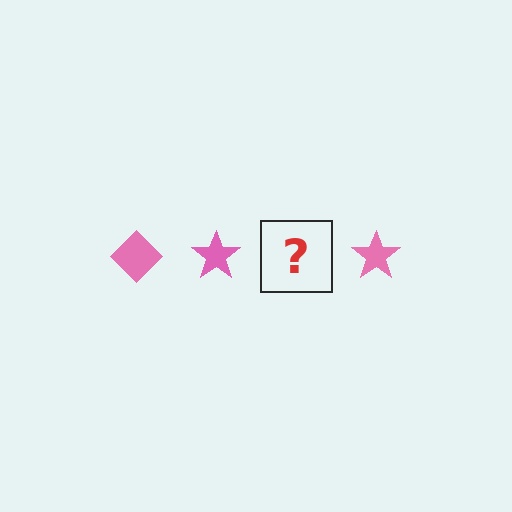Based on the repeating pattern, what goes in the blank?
The blank should be a pink diamond.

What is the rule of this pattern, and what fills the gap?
The rule is that the pattern cycles through diamond, star shapes in pink. The gap should be filled with a pink diamond.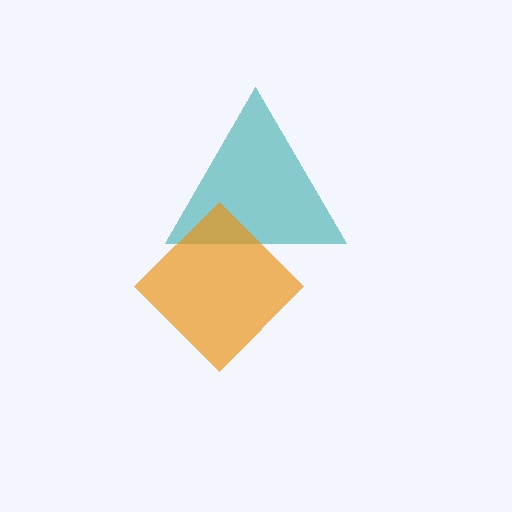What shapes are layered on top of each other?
The layered shapes are: a teal triangle, an orange diamond.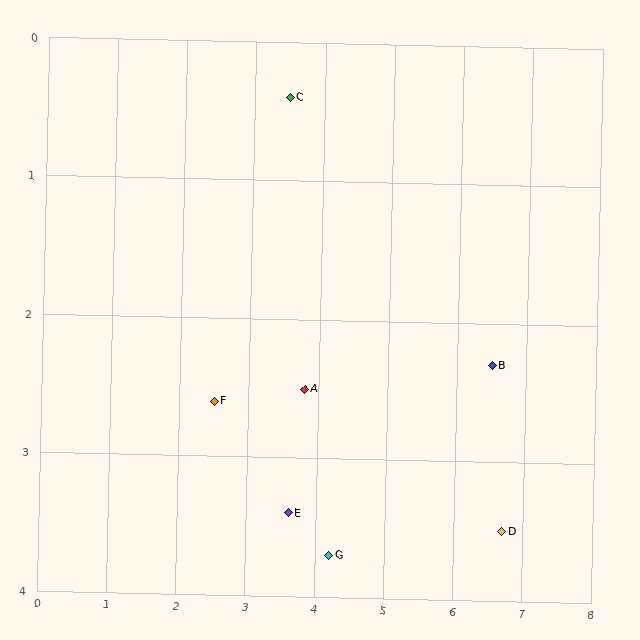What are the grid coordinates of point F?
Point F is at approximately (2.5, 2.6).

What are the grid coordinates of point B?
Point B is at approximately (6.5, 2.3).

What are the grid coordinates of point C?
Point C is at approximately (3.5, 0.4).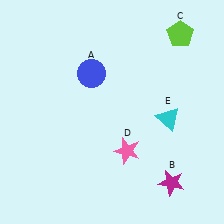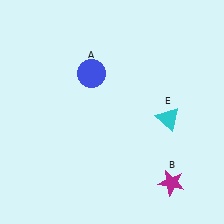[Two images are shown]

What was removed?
The lime pentagon (C), the pink star (D) were removed in Image 2.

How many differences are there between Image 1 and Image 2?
There are 2 differences between the two images.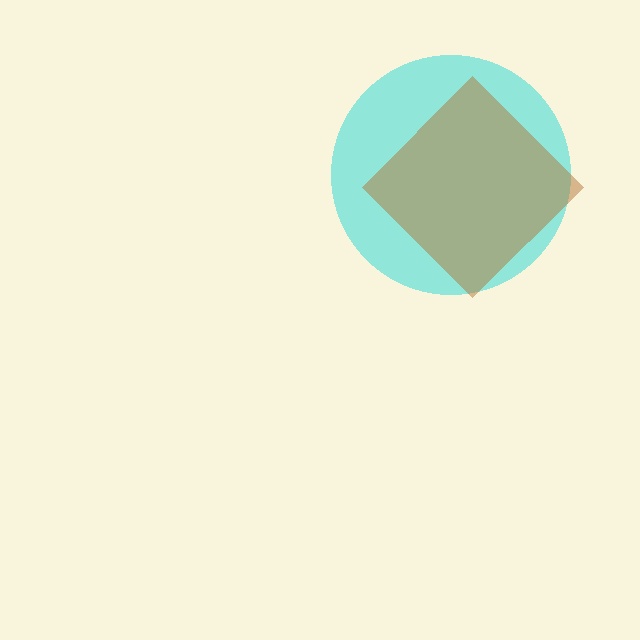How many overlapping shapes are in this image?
There are 2 overlapping shapes in the image.